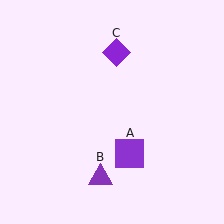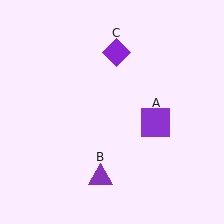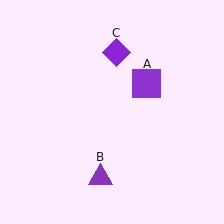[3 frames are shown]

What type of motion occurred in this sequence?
The purple square (object A) rotated counterclockwise around the center of the scene.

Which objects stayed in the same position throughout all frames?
Purple triangle (object B) and purple diamond (object C) remained stationary.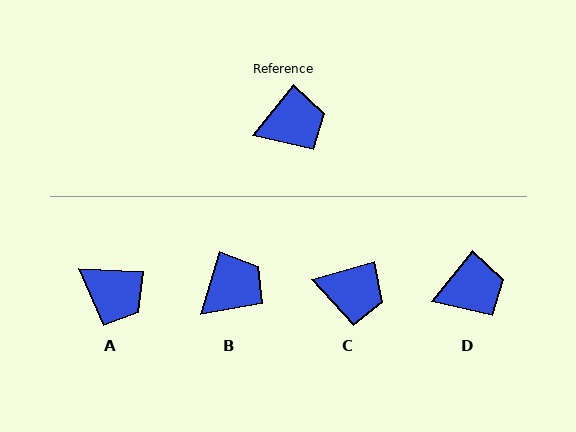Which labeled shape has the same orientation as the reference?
D.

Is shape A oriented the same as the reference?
No, it is off by about 54 degrees.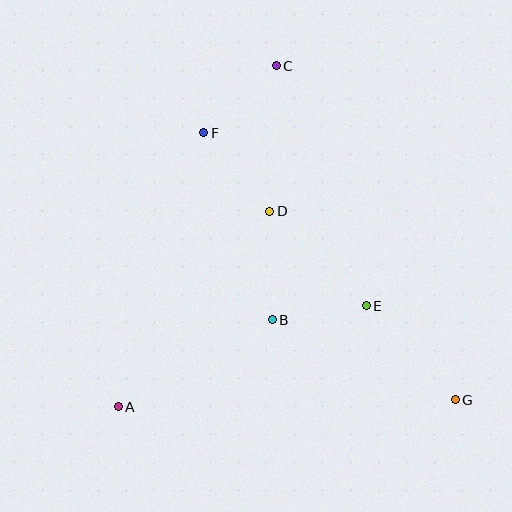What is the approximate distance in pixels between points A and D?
The distance between A and D is approximately 247 pixels.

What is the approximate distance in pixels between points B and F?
The distance between B and F is approximately 199 pixels.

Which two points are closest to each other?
Points B and E are closest to each other.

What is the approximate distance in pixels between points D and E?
The distance between D and E is approximately 135 pixels.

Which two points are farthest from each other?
Points C and G are farthest from each other.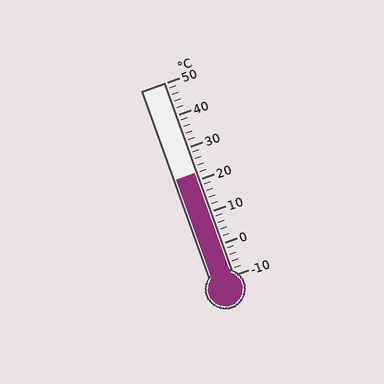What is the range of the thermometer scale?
The thermometer scale ranges from -10°C to 50°C.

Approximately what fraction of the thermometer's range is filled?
The thermometer is filled to approximately 55% of its range.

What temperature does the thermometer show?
The thermometer shows approximately 22°C.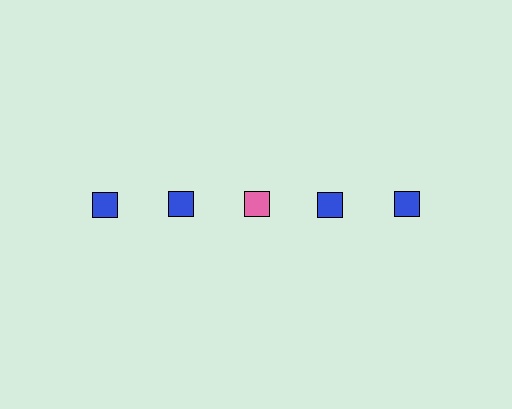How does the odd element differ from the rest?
It has a different color: pink instead of blue.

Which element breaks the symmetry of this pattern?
The pink square in the top row, center column breaks the symmetry. All other shapes are blue squares.